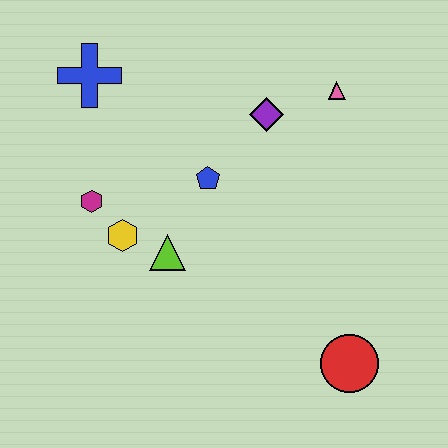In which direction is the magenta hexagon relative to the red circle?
The magenta hexagon is to the left of the red circle.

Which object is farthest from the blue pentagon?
The red circle is farthest from the blue pentagon.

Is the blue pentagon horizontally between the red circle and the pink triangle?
No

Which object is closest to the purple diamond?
The pink triangle is closest to the purple diamond.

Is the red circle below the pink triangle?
Yes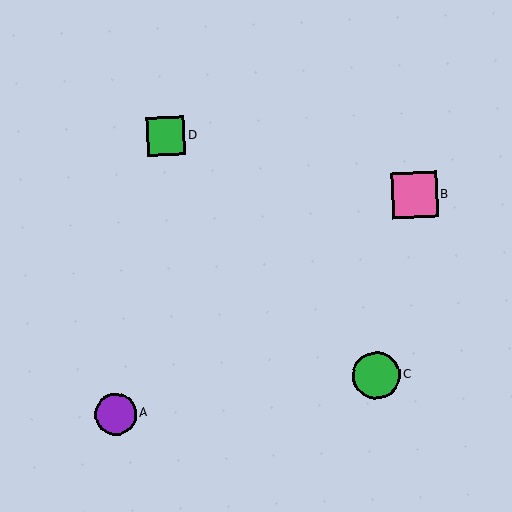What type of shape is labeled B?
Shape B is a pink square.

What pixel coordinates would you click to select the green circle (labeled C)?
Click at (376, 375) to select the green circle C.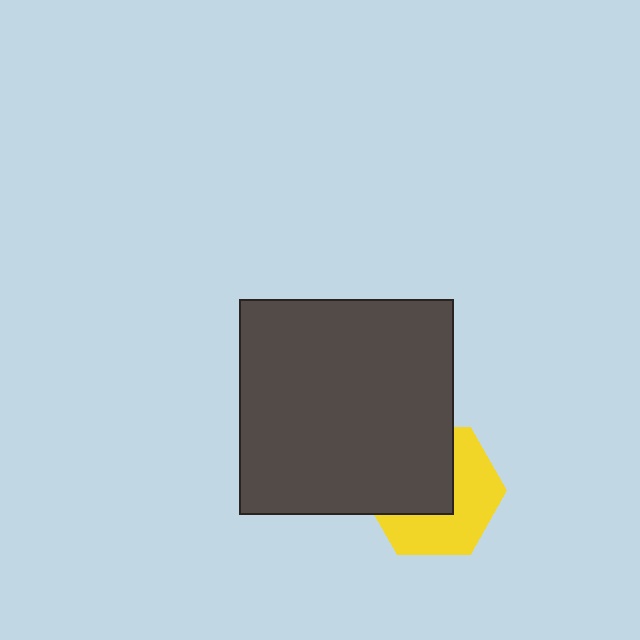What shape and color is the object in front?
The object in front is a dark gray square.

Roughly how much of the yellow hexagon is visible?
About half of it is visible (roughly 51%).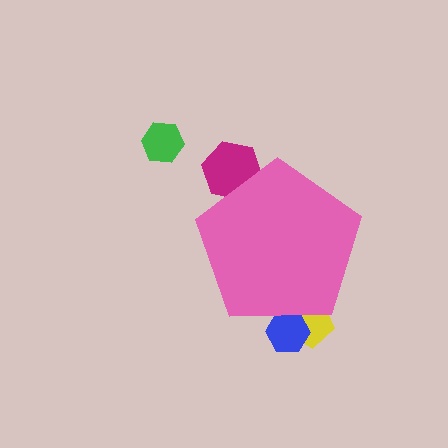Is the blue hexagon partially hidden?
Yes, the blue hexagon is partially hidden behind the pink pentagon.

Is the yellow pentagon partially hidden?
Yes, the yellow pentagon is partially hidden behind the pink pentagon.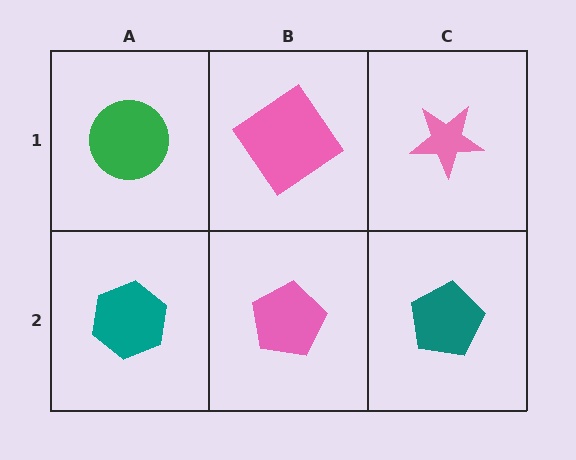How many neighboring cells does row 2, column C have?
2.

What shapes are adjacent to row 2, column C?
A pink star (row 1, column C), a pink pentagon (row 2, column B).